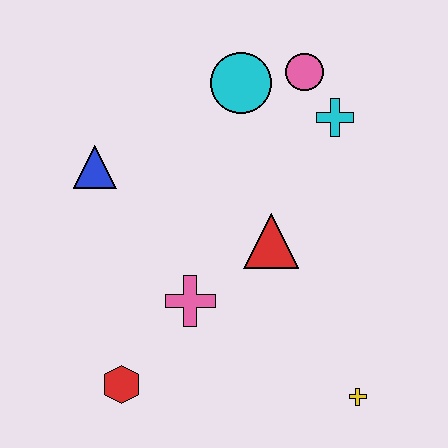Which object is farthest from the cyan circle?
The yellow cross is farthest from the cyan circle.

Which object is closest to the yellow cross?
The red triangle is closest to the yellow cross.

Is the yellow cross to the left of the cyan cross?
No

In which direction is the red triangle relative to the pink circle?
The red triangle is below the pink circle.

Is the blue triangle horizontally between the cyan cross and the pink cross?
No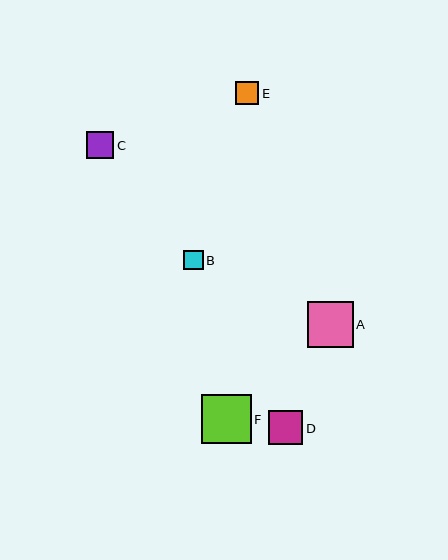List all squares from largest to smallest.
From largest to smallest: F, A, D, C, E, B.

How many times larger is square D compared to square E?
Square D is approximately 1.5 times the size of square E.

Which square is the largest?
Square F is the largest with a size of approximately 49 pixels.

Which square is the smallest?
Square B is the smallest with a size of approximately 20 pixels.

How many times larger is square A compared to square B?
Square A is approximately 2.3 times the size of square B.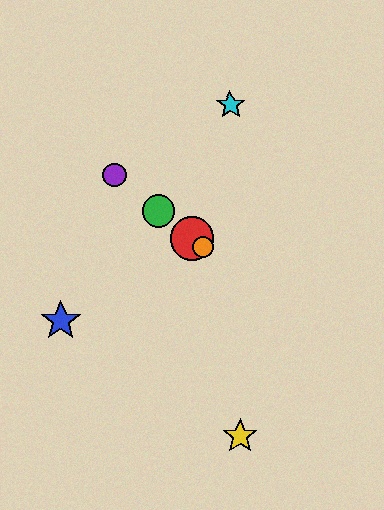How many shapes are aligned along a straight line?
4 shapes (the red circle, the green circle, the purple circle, the orange circle) are aligned along a straight line.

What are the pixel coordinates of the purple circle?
The purple circle is at (114, 175).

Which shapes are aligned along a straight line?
The red circle, the green circle, the purple circle, the orange circle are aligned along a straight line.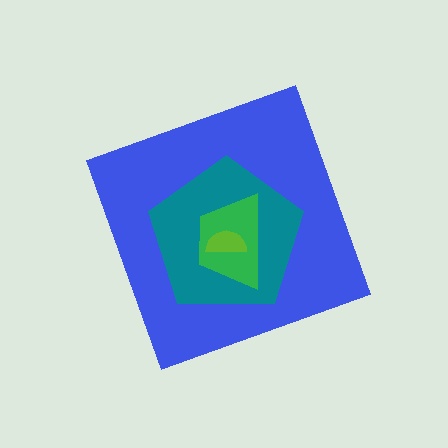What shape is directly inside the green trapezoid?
The lime semicircle.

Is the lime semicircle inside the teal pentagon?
Yes.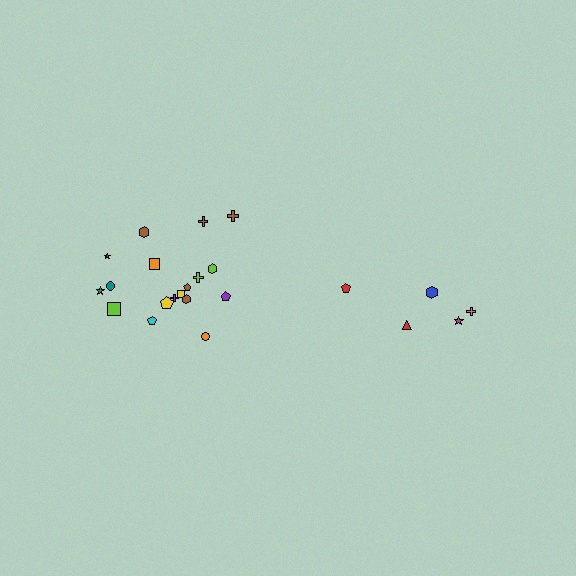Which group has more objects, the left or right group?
The left group.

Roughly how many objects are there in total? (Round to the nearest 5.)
Roughly 25 objects in total.